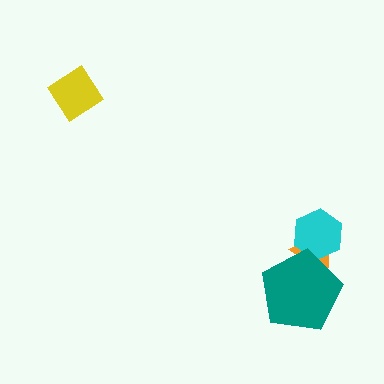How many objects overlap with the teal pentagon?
2 objects overlap with the teal pentagon.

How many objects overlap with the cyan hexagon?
2 objects overlap with the cyan hexagon.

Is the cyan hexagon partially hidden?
Yes, it is partially covered by another shape.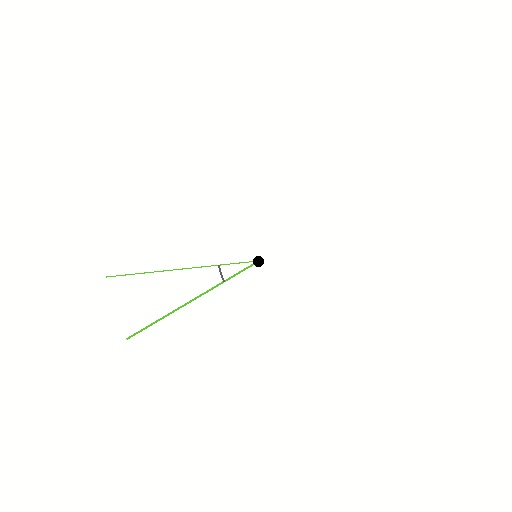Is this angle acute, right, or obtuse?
It is acute.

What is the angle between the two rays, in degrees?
Approximately 25 degrees.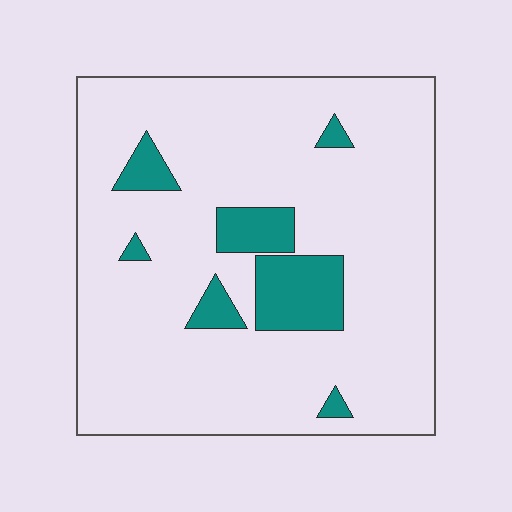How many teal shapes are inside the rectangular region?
7.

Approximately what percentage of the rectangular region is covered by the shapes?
Approximately 15%.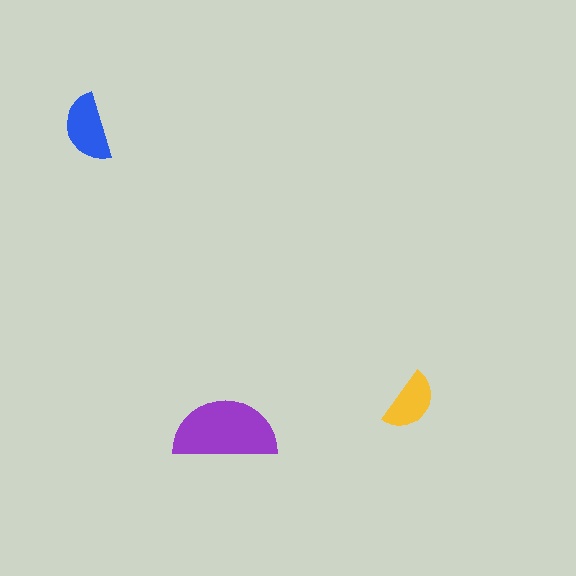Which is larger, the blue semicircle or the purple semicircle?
The purple one.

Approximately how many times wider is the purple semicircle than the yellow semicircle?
About 1.5 times wider.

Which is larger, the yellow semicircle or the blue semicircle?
The blue one.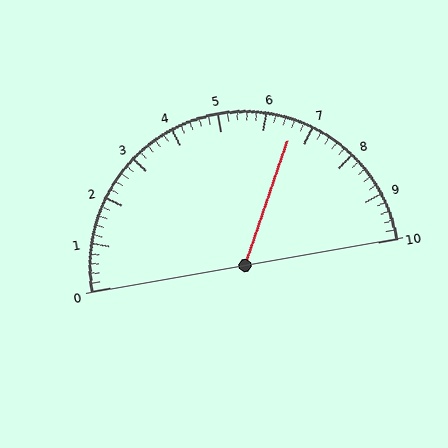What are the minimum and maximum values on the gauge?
The gauge ranges from 0 to 10.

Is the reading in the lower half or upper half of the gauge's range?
The reading is in the upper half of the range (0 to 10).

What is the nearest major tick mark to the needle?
The nearest major tick mark is 7.